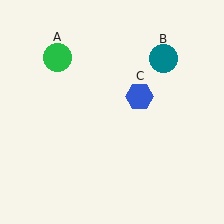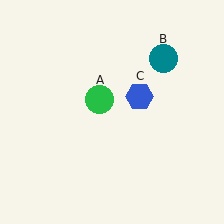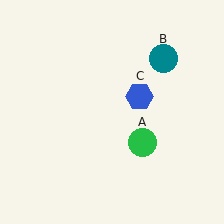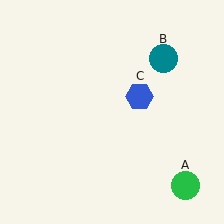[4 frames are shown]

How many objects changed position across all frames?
1 object changed position: green circle (object A).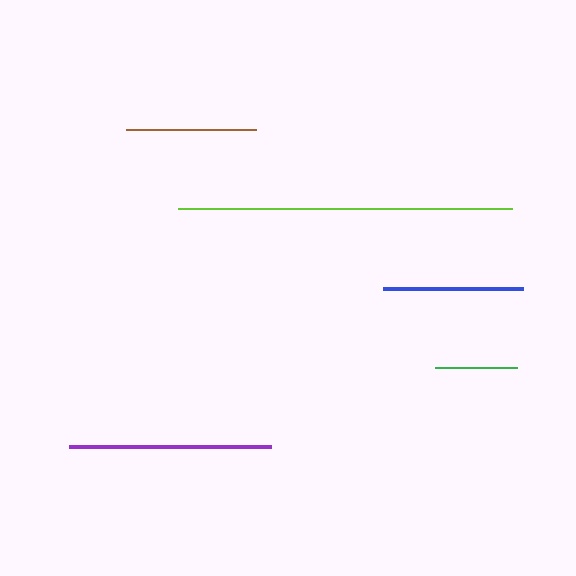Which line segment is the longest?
The lime line is the longest at approximately 334 pixels.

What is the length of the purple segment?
The purple segment is approximately 201 pixels long.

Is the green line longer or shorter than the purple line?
The purple line is longer than the green line.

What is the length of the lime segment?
The lime segment is approximately 334 pixels long.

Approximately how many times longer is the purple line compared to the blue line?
The purple line is approximately 1.4 times the length of the blue line.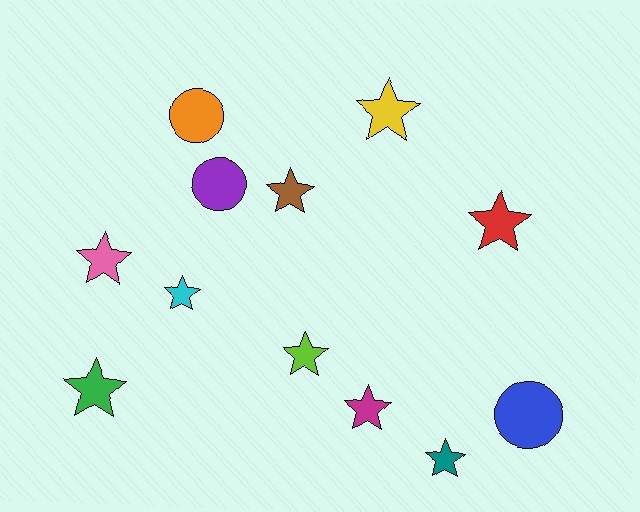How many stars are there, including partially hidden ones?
There are 9 stars.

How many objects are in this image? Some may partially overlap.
There are 12 objects.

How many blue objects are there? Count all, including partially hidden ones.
There is 1 blue object.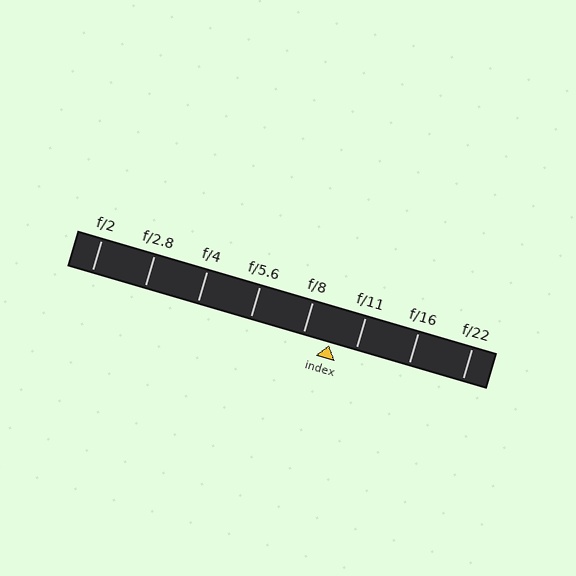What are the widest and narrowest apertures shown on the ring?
The widest aperture shown is f/2 and the narrowest is f/22.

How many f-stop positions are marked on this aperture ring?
There are 8 f-stop positions marked.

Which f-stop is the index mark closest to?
The index mark is closest to f/11.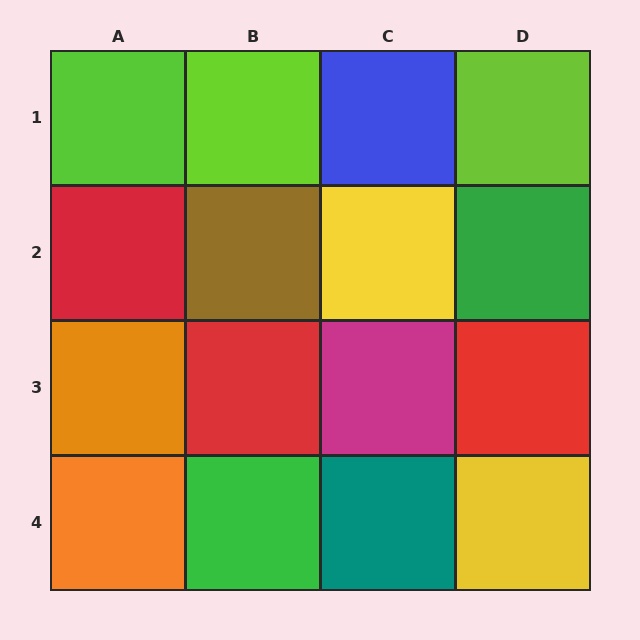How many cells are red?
3 cells are red.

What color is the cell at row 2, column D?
Green.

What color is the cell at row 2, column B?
Brown.